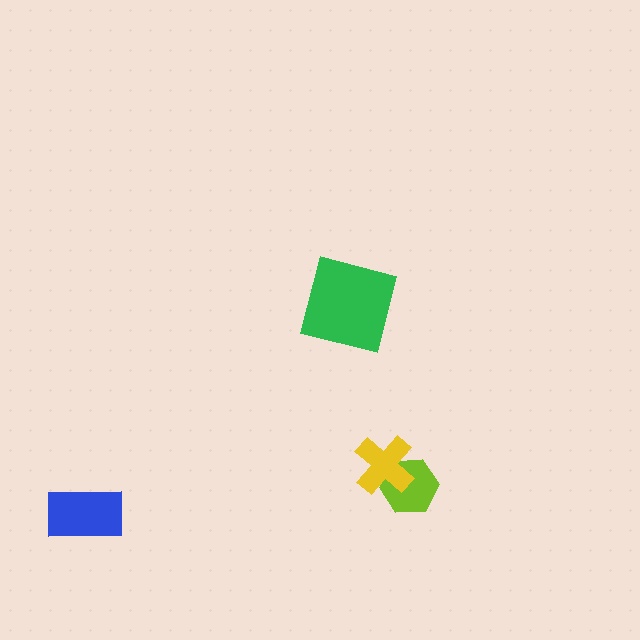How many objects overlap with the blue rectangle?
0 objects overlap with the blue rectangle.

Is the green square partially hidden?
No, no other shape covers it.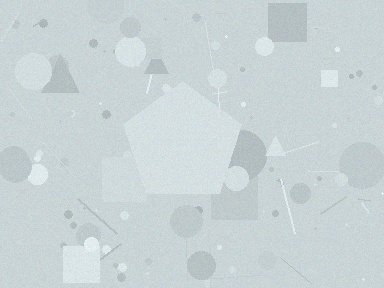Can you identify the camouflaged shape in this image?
The camouflaged shape is a pentagon.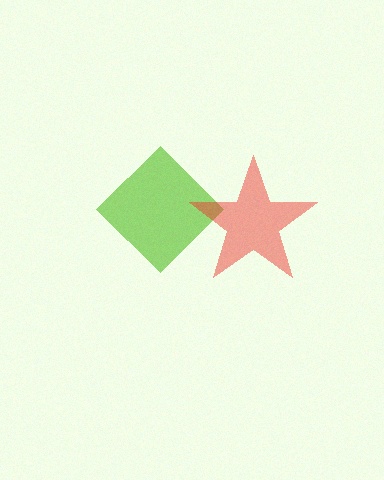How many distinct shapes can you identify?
There are 2 distinct shapes: a lime diamond, a red star.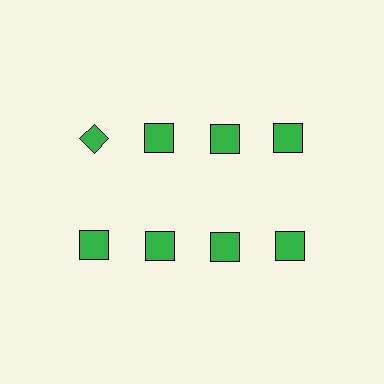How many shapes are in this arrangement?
There are 8 shapes arranged in a grid pattern.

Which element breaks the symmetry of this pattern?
The green diamond in the top row, leftmost column breaks the symmetry. All other shapes are green squares.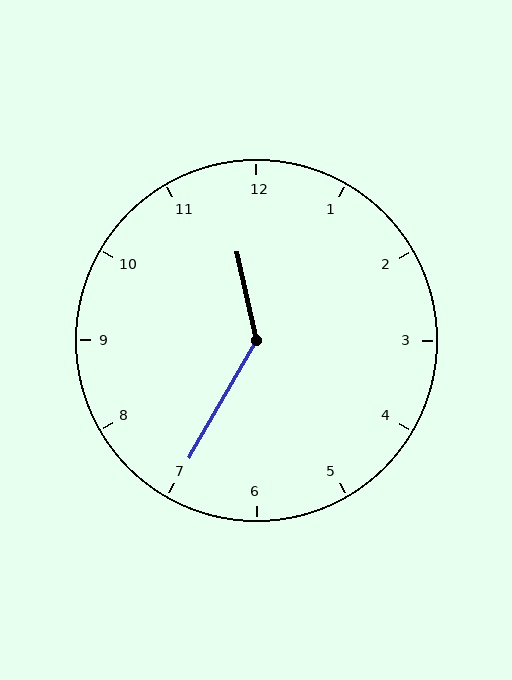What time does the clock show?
11:35.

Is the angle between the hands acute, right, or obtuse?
It is obtuse.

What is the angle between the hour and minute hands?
Approximately 138 degrees.